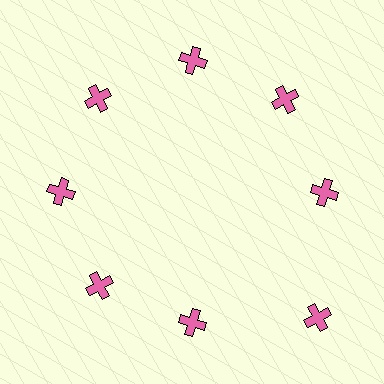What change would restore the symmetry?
The symmetry would be restored by moving it inward, back onto the ring so that all 8 crosses sit at equal angles and equal distance from the center.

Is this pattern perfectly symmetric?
No. The 8 pink crosses are arranged in a ring, but one element near the 4 o'clock position is pushed outward from the center, breaking the 8-fold rotational symmetry.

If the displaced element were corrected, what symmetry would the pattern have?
It would have 8-fold rotational symmetry — the pattern would map onto itself every 45 degrees.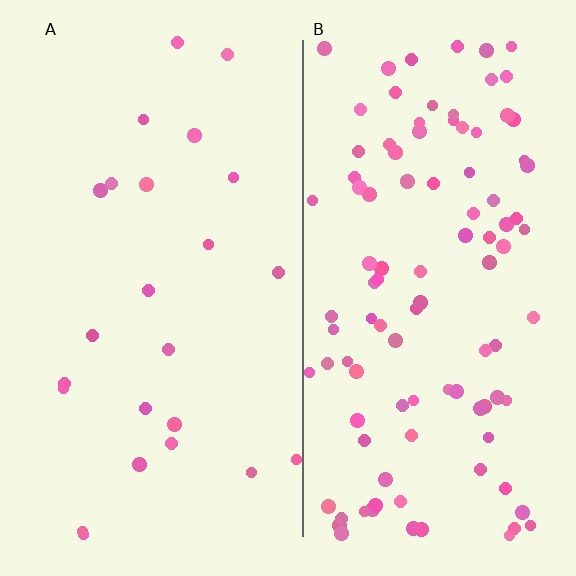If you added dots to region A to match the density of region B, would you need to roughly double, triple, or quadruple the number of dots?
Approximately quadruple.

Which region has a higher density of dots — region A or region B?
B (the right).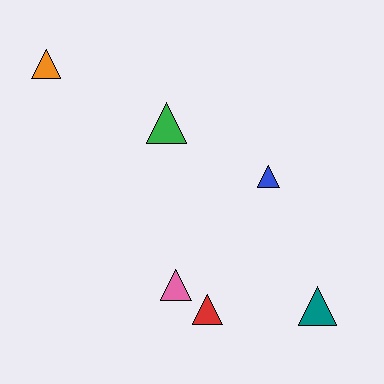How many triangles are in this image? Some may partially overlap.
There are 6 triangles.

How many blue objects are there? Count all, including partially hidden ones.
There is 1 blue object.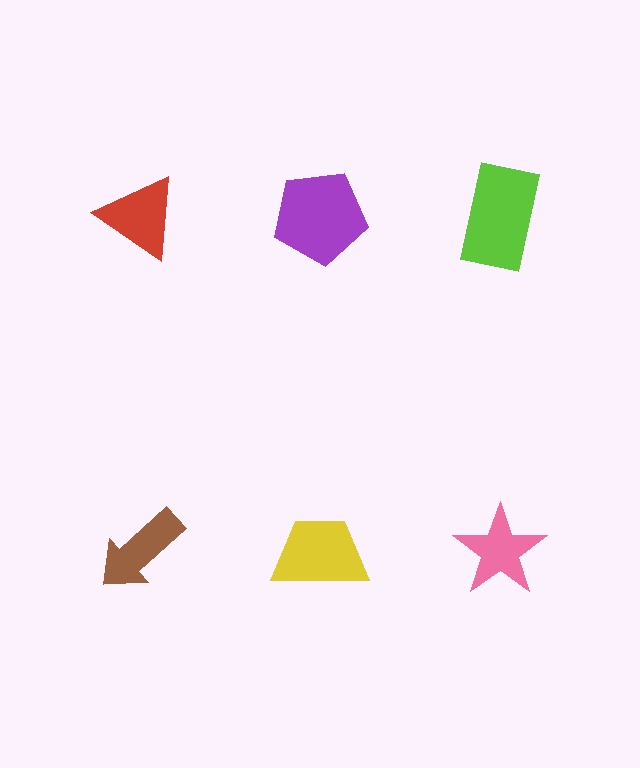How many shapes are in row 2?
3 shapes.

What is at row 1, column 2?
A purple pentagon.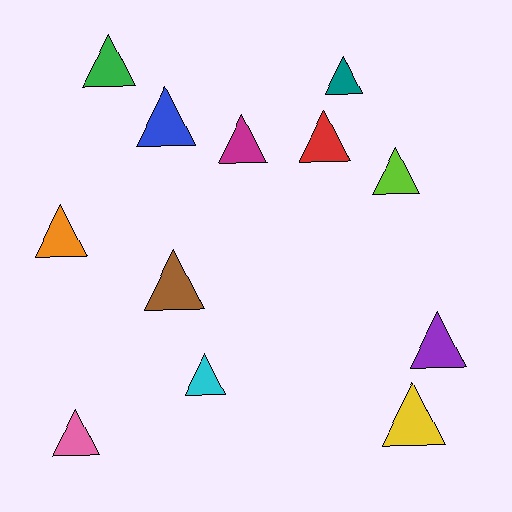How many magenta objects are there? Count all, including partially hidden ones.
There is 1 magenta object.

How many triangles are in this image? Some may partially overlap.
There are 12 triangles.